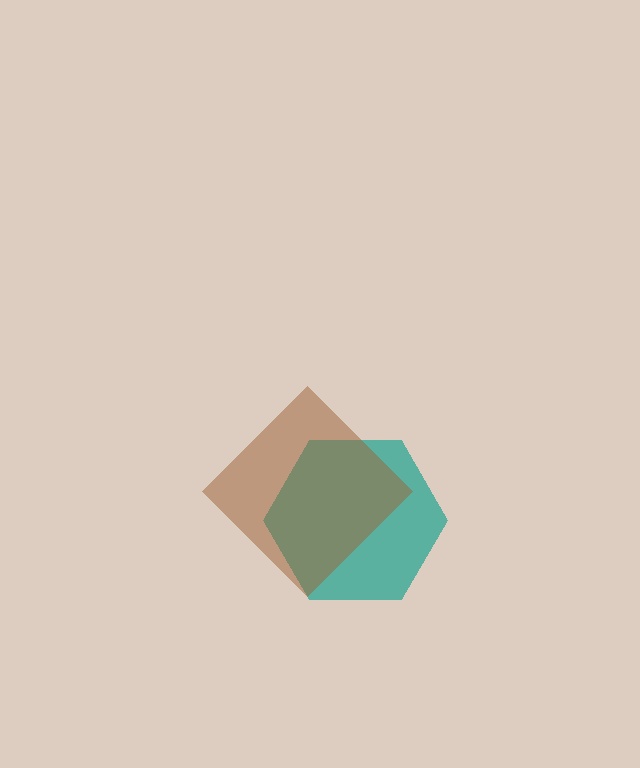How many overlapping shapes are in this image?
There are 2 overlapping shapes in the image.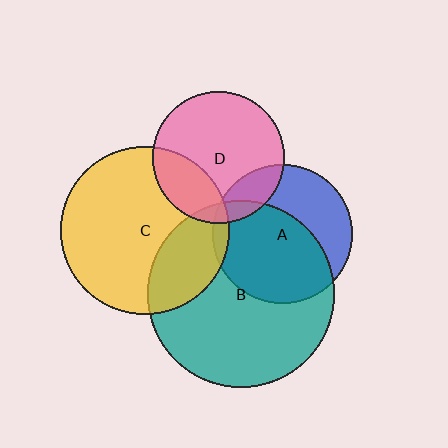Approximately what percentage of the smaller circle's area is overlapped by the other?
Approximately 5%.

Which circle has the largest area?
Circle B (teal).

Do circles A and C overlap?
Yes.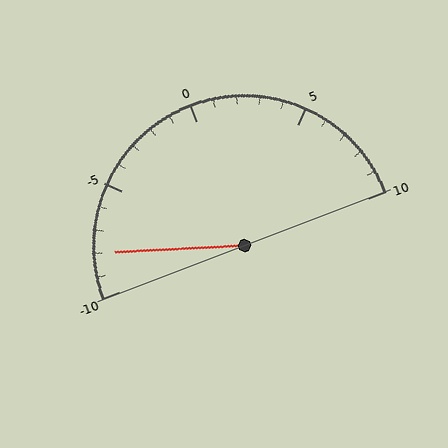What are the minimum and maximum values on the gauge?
The gauge ranges from -10 to 10.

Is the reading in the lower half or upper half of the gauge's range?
The reading is in the lower half of the range (-10 to 10).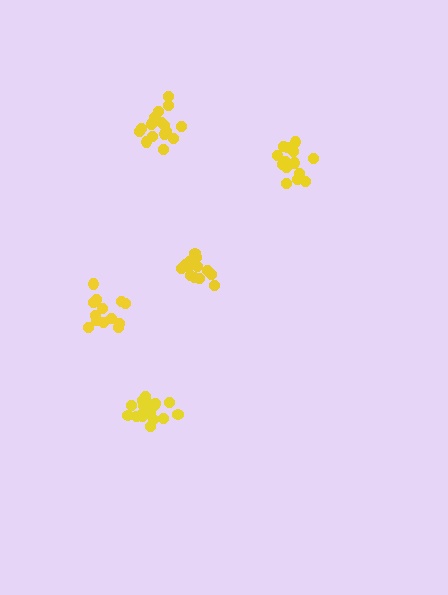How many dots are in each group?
Group 1: 17 dots, Group 2: 14 dots, Group 3: 17 dots, Group 4: 13 dots, Group 5: 15 dots (76 total).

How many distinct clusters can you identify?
There are 5 distinct clusters.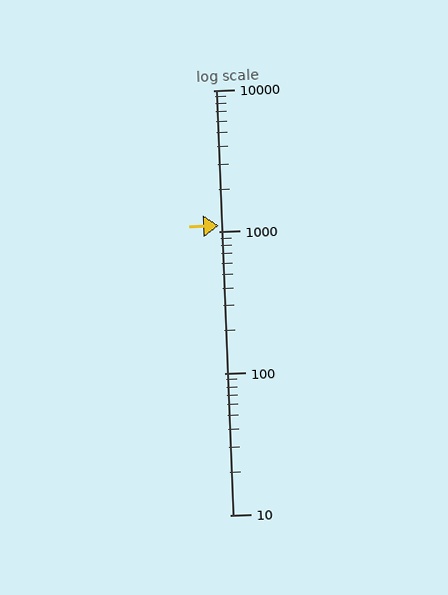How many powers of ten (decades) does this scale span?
The scale spans 3 decades, from 10 to 10000.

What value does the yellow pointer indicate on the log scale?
The pointer indicates approximately 1100.